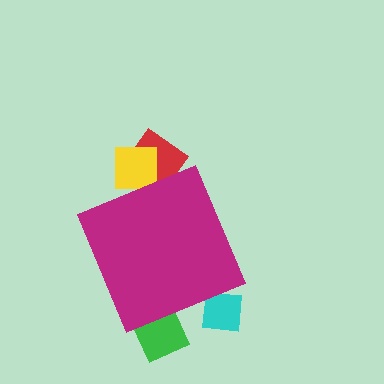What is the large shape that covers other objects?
A magenta diamond.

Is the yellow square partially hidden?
Yes, the yellow square is partially hidden behind the magenta diamond.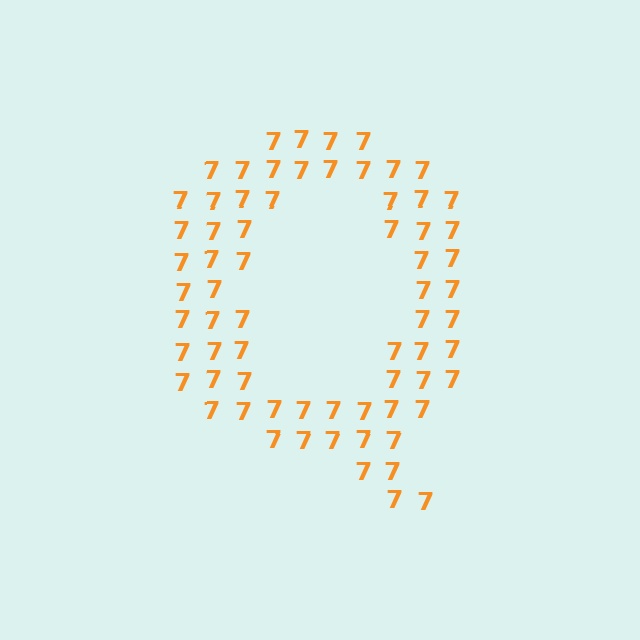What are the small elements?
The small elements are digit 7's.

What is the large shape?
The large shape is the letter Q.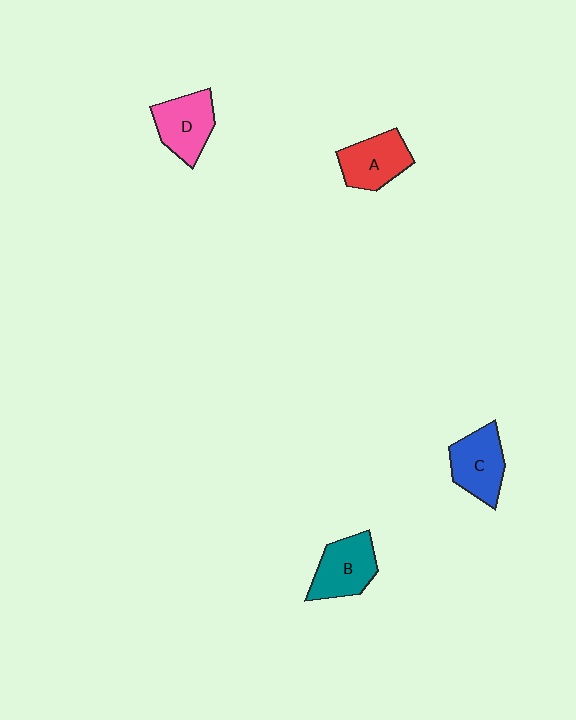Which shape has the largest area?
Shape B (teal).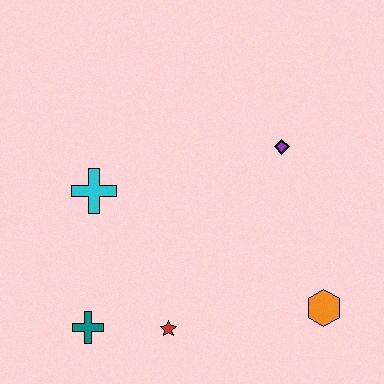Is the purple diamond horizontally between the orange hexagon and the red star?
Yes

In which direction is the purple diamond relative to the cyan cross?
The purple diamond is to the right of the cyan cross.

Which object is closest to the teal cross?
The red star is closest to the teal cross.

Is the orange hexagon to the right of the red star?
Yes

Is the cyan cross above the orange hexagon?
Yes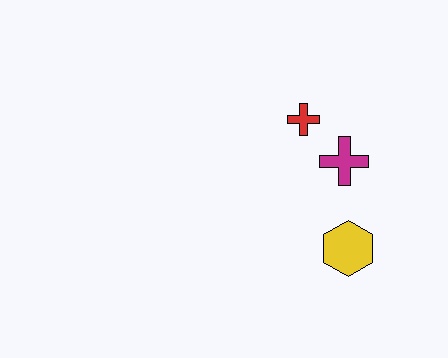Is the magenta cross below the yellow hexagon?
No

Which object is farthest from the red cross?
The yellow hexagon is farthest from the red cross.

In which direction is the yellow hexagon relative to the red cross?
The yellow hexagon is below the red cross.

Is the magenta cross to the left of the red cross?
No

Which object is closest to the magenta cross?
The red cross is closest to the magenta cross.